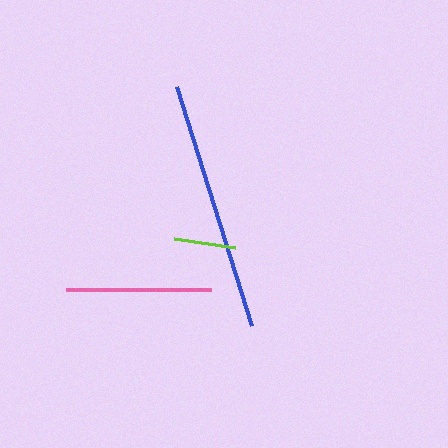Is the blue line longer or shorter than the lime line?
The blue line is longer than the lime line.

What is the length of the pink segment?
The pink segment is approximately 145 pixels long.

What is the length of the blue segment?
The blue segment is approximately 251 pixels long.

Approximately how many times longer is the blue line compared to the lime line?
The blue line is approximately 4.1 times the length of the lime line.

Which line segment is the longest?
The blue line is the longest at approximately 251 pixels.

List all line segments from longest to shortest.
From longest to shortest: blue, pink, lime.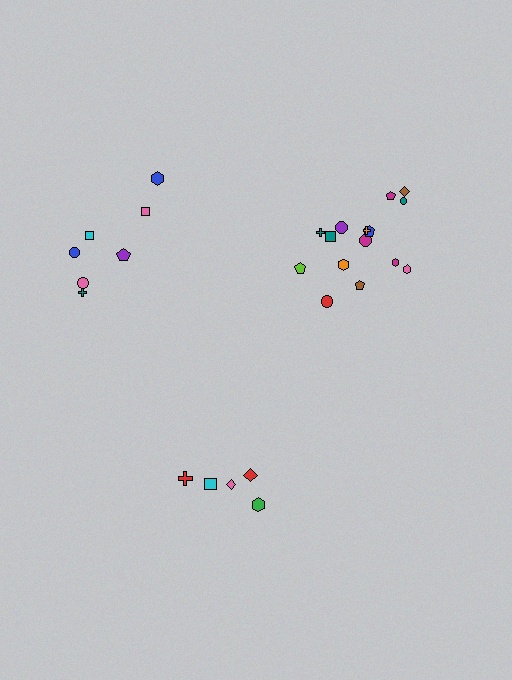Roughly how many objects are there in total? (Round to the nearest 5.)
Roughly 25 objects in total.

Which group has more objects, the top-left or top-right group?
The top-right group.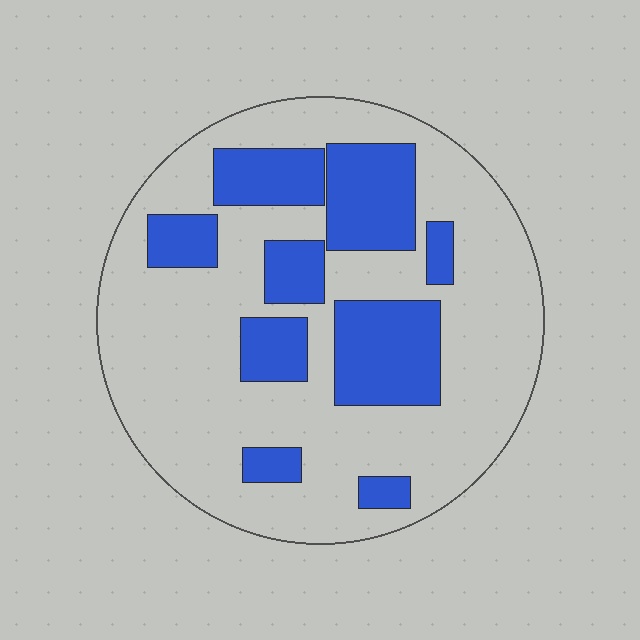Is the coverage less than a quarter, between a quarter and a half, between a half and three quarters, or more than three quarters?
Between a quarter and a half.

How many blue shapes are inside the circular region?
9.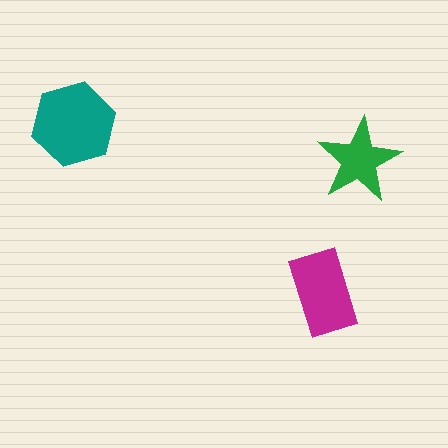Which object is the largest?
The teal hexagon.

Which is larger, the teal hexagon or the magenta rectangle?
The teal hexagon.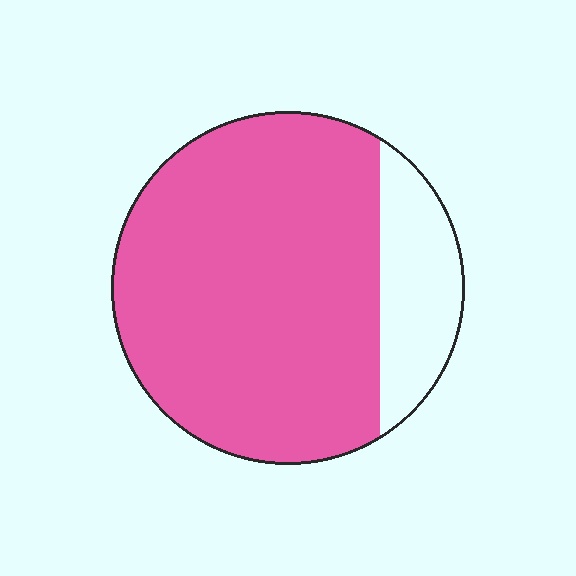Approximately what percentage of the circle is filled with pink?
Approximately 80%.